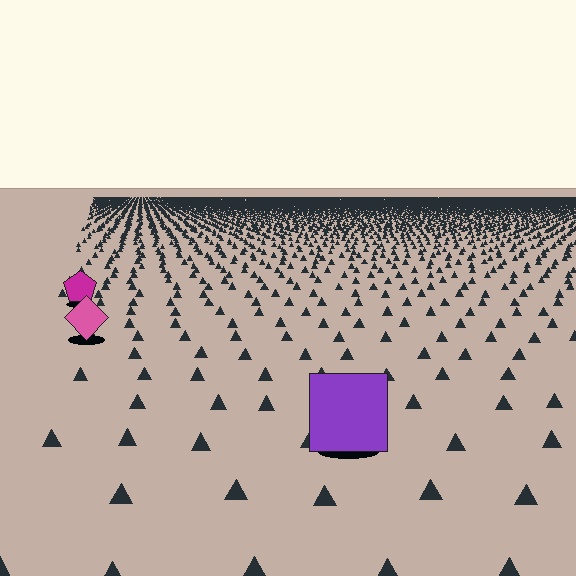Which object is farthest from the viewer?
The magenta pentagon is farthest from the viewer. It appears smaller and the ground texture around it is denser.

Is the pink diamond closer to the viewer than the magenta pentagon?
Yes. The pink diamond is closer — you can tell from the texture gradient: the ground texture is coarser near it.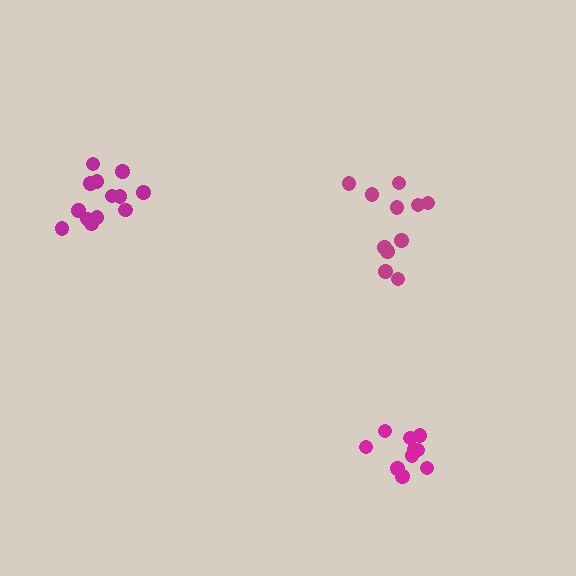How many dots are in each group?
Group 1: 11 dots, Group 2: 13 dots, Group 3: 10 dots (34 total).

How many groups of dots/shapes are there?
There are 3 groups.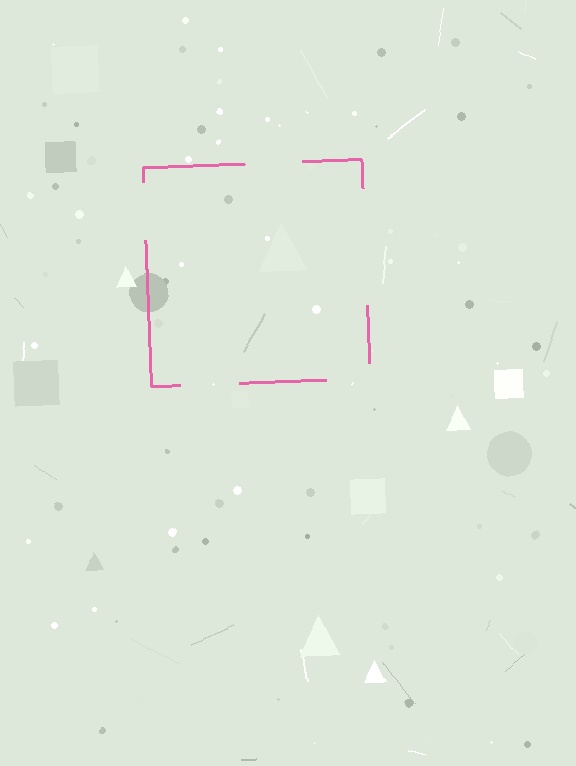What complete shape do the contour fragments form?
The contour fragments form a square.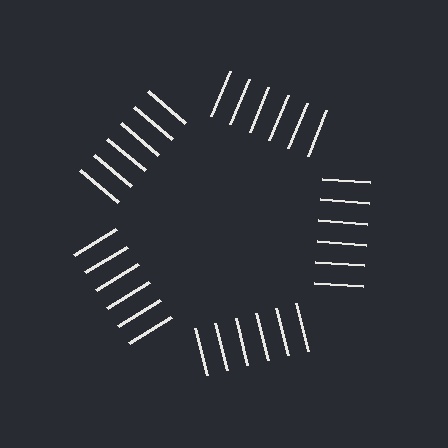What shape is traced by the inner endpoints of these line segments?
An illusory pentagon — the line segments terminate on its edges but no continuous stroke is drawn.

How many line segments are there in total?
30 — 6 along each of the 5 edges.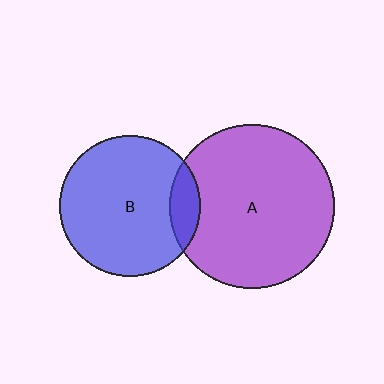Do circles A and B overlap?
Yes.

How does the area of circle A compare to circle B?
Approximately 1.4 times.